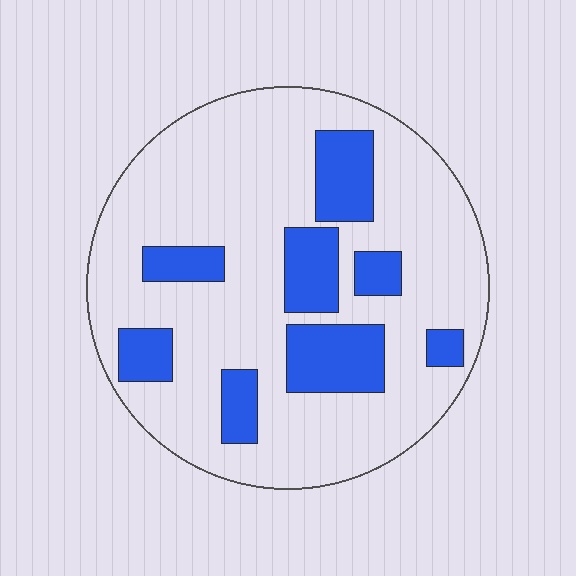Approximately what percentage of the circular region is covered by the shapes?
Approximately 25%.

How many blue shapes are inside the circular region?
8.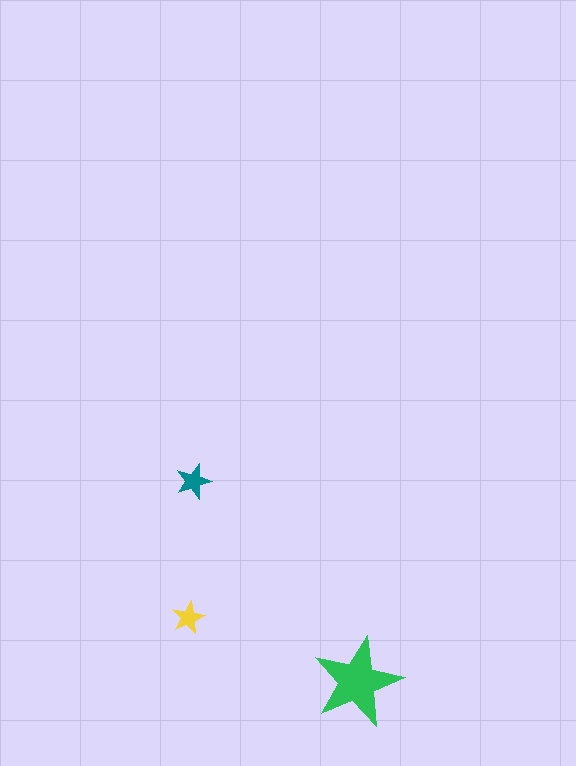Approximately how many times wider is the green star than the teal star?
About 2.5 times wider.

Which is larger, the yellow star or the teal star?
The teal one.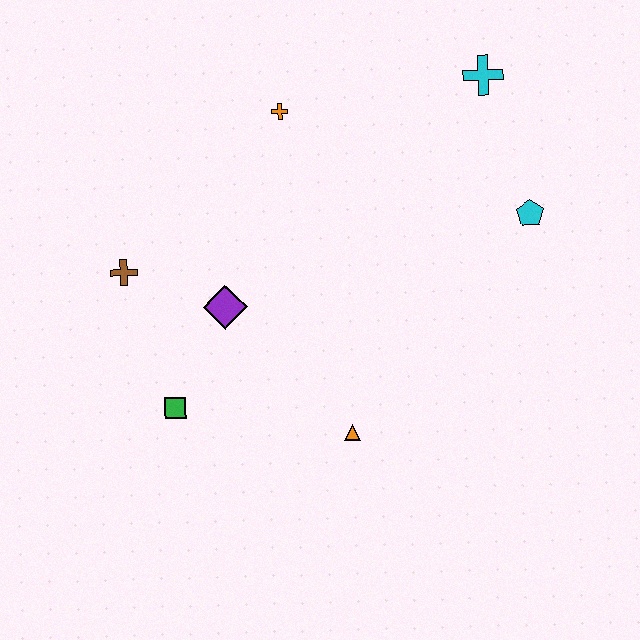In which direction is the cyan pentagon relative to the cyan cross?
The cyan pentagon is below the cyan cross.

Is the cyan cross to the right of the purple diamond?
Yes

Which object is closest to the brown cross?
The purple diamond is closest to the brown cross.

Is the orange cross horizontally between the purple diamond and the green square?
No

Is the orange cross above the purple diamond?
Yes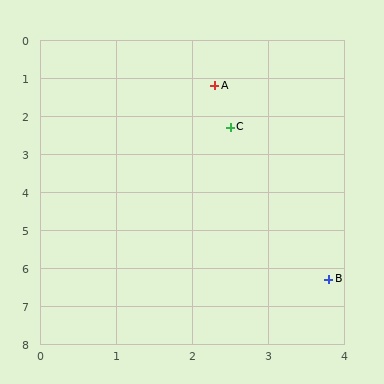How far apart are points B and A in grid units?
Points B and A are about 5.3 grid units apart.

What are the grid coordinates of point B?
Point B is at approximately (3.8, 6.3).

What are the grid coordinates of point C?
Point C is at approximately (2.5, 2.3).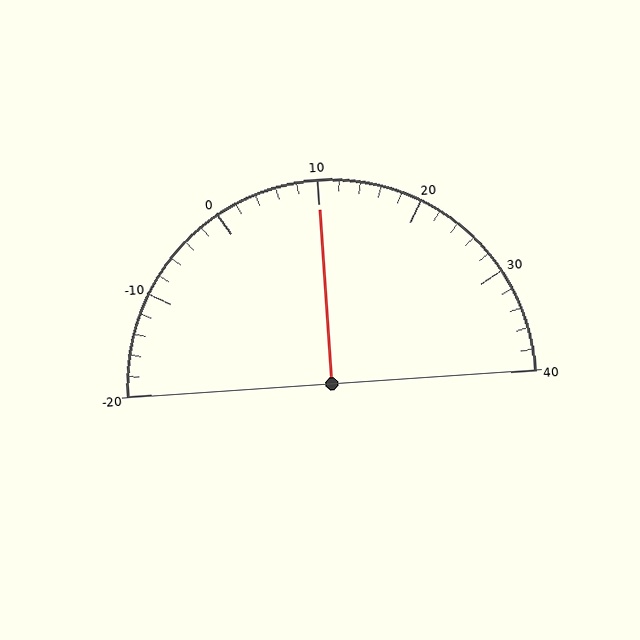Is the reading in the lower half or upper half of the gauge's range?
The reading is in the upper half of the range (-20 to 40).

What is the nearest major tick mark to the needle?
The nearest major tick mark is 10.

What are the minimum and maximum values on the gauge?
The gauge ranges from -20 to 40.